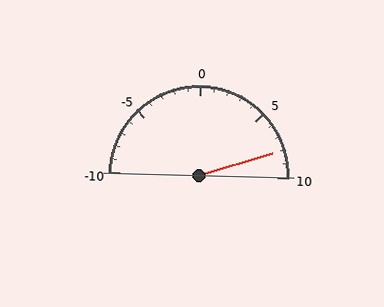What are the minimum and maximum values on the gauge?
The gauge ranges from -10 to 10.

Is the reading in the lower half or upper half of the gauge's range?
The reading is in the upper half of the range (-10 to 10).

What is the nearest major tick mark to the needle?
The nearest major tick mark is 10.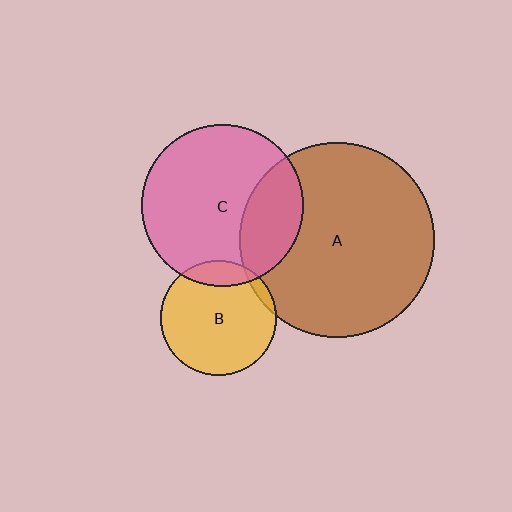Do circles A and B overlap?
Yes.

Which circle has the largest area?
Circle A (brown).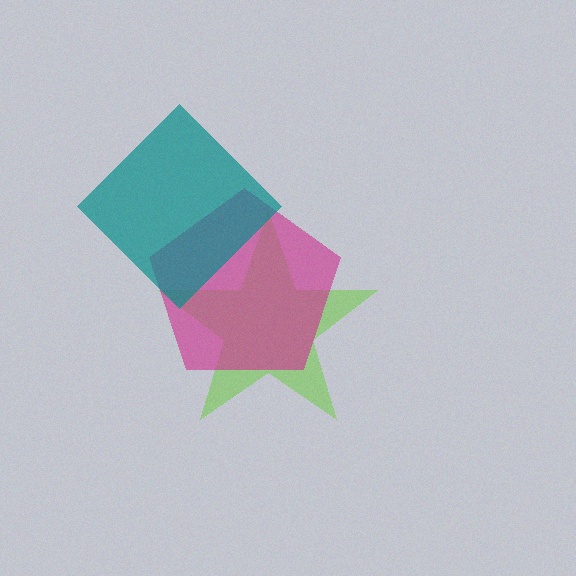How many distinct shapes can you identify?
There are 3 distinct shapes: a lime star, a magenta pentagon, a teal diamond.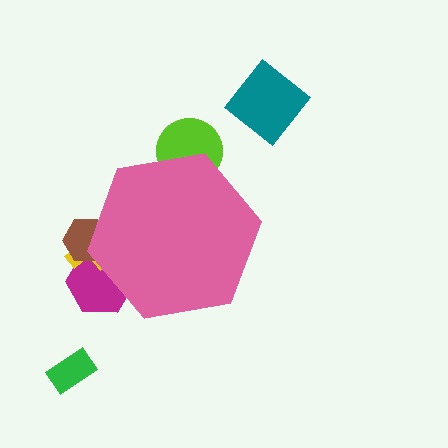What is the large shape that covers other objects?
A pink hexagon.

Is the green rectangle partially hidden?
No, the green rectangle is fully visible.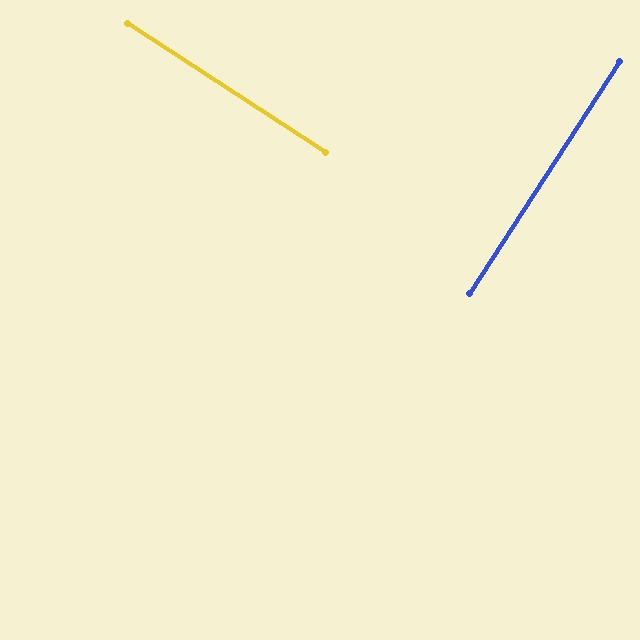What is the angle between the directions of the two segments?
Approximately 90 degrees.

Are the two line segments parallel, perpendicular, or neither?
Perpendicular — they meet at approximately 90°.